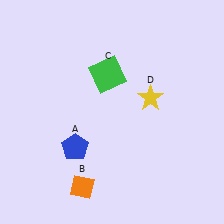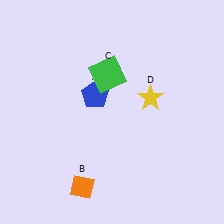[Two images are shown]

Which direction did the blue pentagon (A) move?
The blue pentagon (A) moved up.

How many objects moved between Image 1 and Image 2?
1 object moved between the two images.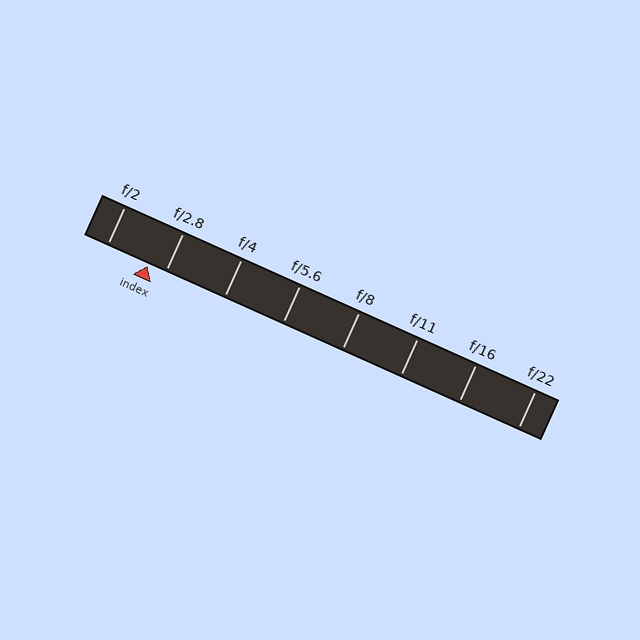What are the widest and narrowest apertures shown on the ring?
The widest aperture shown is f/2 and the narrowest is f/22.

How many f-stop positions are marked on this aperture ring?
There are 8 f-stop positions marked.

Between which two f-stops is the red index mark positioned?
The index mark is between f/2 and f/2.8.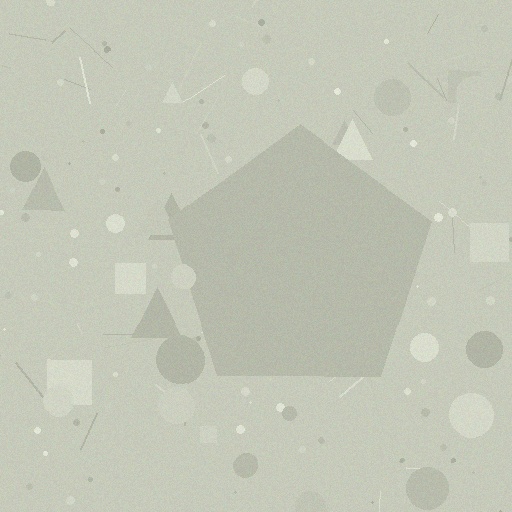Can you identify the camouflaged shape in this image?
The camouflaged shape is a pentagon.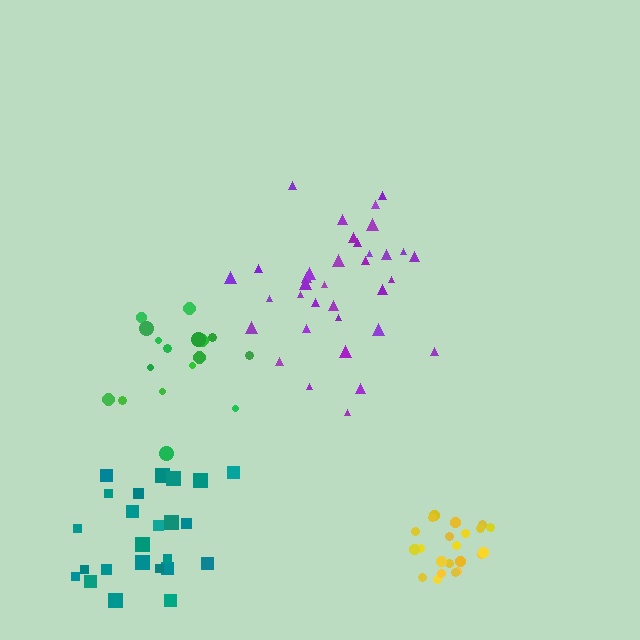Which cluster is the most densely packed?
Yellow.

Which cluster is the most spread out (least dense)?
Purple.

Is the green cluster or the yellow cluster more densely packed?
Yellow.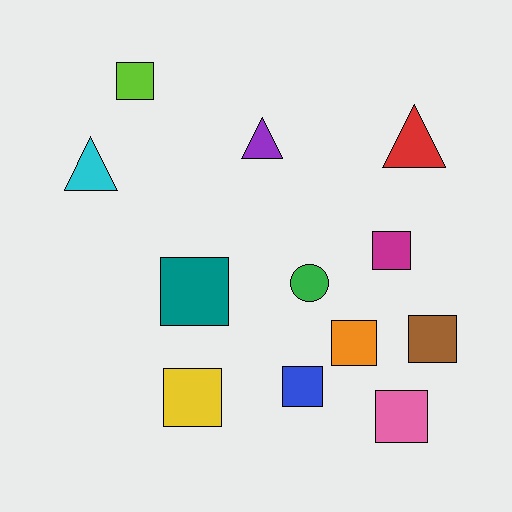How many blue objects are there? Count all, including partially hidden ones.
There is 1 blue object.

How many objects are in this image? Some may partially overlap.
There are 12 objects.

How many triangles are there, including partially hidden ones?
There are 3 triangles.